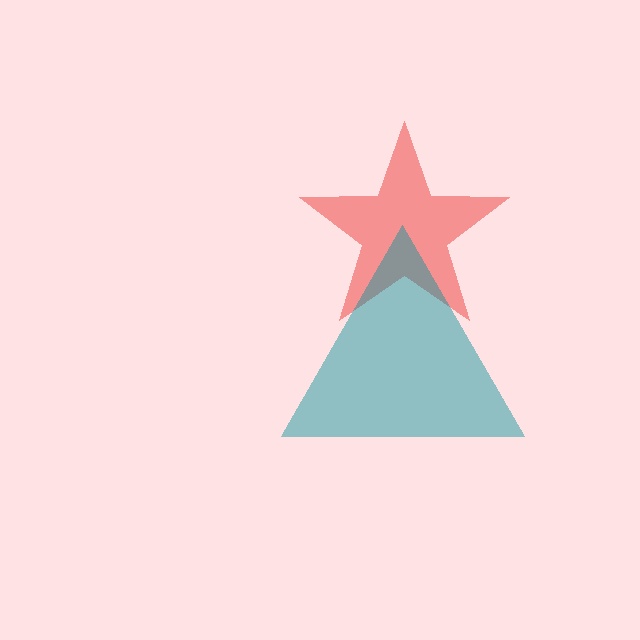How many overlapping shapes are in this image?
There are 2 overlapping shapes in the image.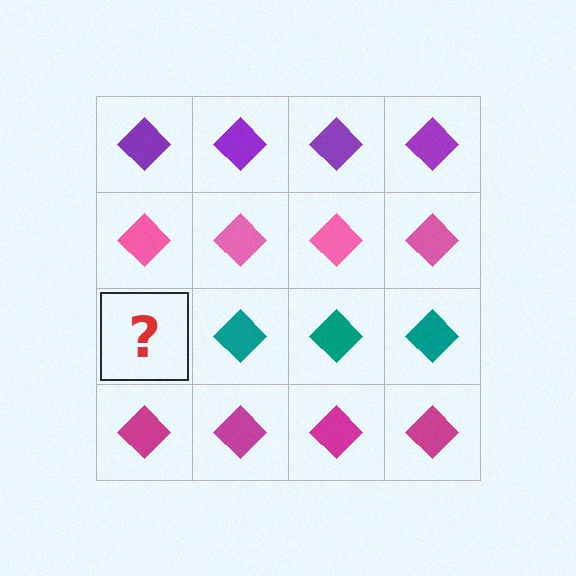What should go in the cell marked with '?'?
The missing cell should contain a teal diamond.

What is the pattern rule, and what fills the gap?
The rule is that each row has a consistent color. The gap should be filled with a teal diamond.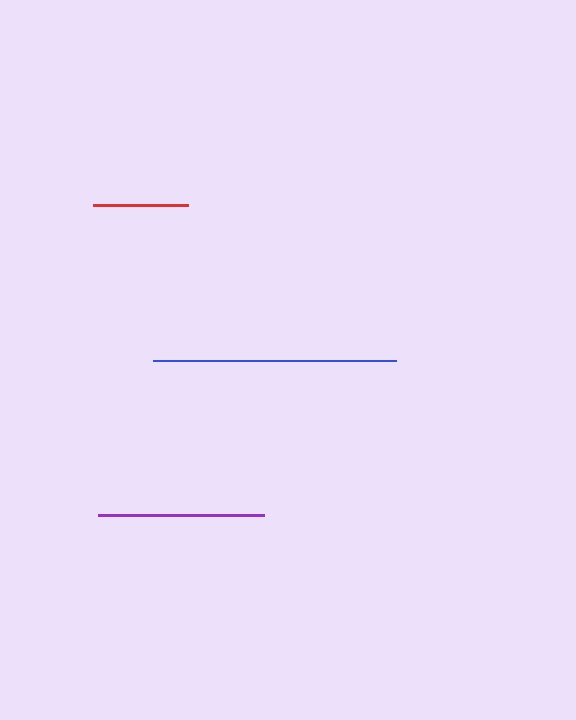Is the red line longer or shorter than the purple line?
The purple line is longer than the red line.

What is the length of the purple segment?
The purple segment is approximately 166 pixels long.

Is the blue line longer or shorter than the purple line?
The blue line is longer than the purple line.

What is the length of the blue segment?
The blue segment is approximately 243 pixels long.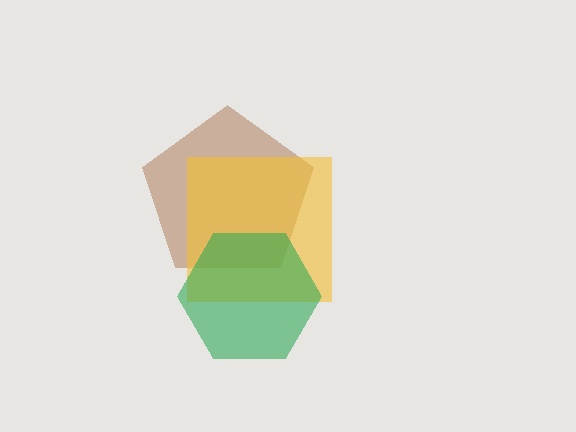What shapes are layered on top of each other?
The layered shapes are: a brown pentagon, a yellow square, a green hexagon.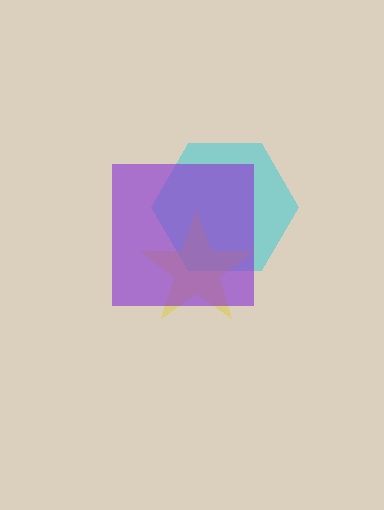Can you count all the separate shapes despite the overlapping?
Yes, there are 3 separate shapes.